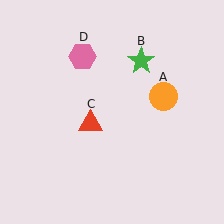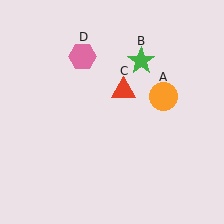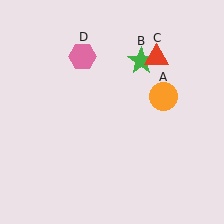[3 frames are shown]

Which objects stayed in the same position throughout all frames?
Orange circle (object A) and green star (object B) and pink hexagon (object D) remained stationary.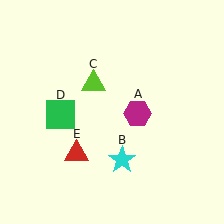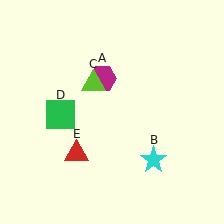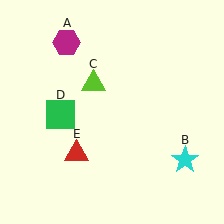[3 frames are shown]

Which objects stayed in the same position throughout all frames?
Lime triangle (object C) and green square (object D) and red triangle (object E) remained stationary.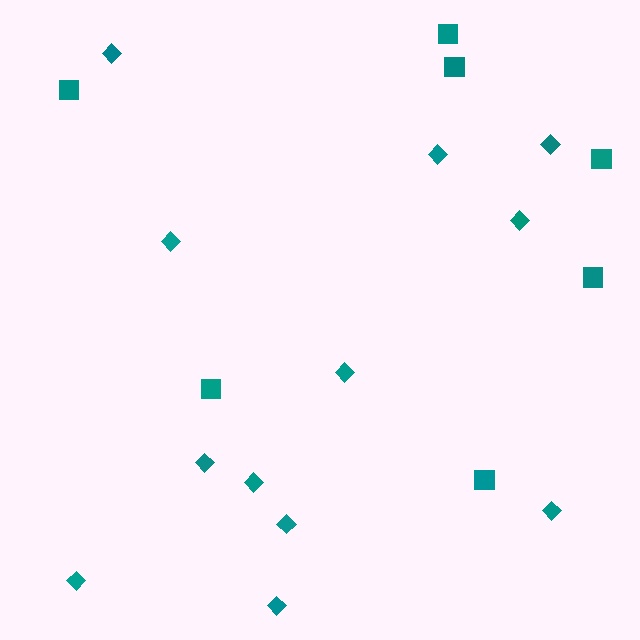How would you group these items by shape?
There are 2 groups: one group of diamonds (12) and one group of squares (7).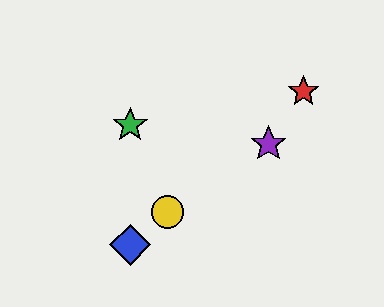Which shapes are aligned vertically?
The blue diamond, the green star are aligned vertically.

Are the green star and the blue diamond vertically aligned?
Yes, both are at x≈130.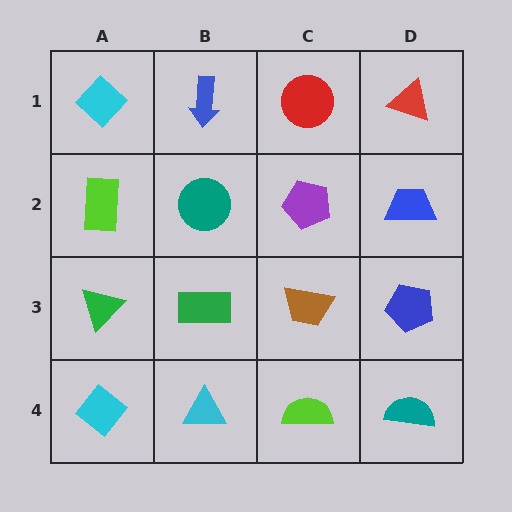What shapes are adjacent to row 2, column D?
A red triangle (row 1, column D), a blue pentagon (row 3, column D), a purple pentagon (row 2, column C).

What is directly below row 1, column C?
A purple pentagon.